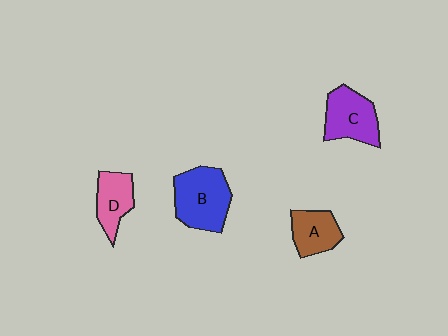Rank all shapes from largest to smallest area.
From largest to smallest: B (blue), C (purple), D (pink), A (brown).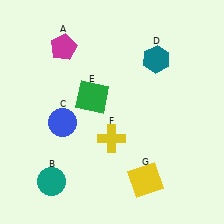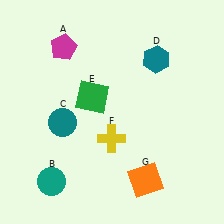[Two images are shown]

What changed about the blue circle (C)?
In Image 1, C is blue. In Image 2, it changed to teal.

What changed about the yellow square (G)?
In Image 1, G is yellow. In Image 2, it changed to orange.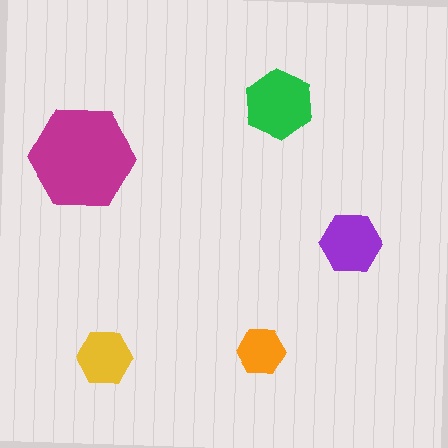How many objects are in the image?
There are 5 objects in the image.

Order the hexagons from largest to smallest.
the magenta one, the green one, the purple one, the yellow one, the orange one.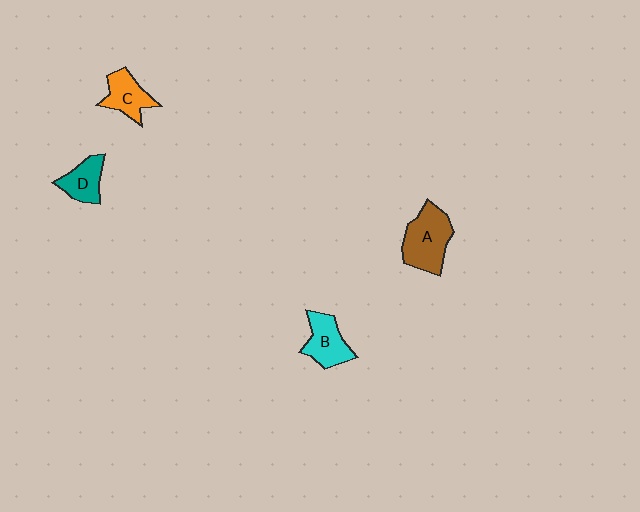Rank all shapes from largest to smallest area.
From largest to smallest: A (brown), B (cyan), C (orange), D (teal).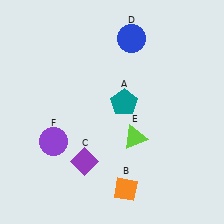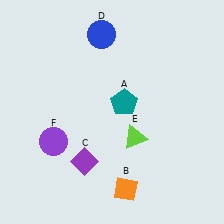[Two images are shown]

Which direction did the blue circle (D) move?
The blue circle (D) moved left.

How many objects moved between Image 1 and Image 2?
1 object moved between the two images.